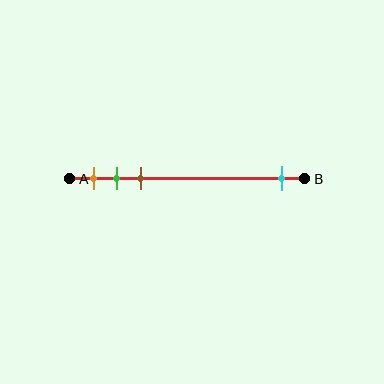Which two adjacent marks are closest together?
The green and brown marks are the closest adjacent pair.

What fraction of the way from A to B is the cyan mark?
The cyan mark is approximately 90% (0.9) of the way from A to B.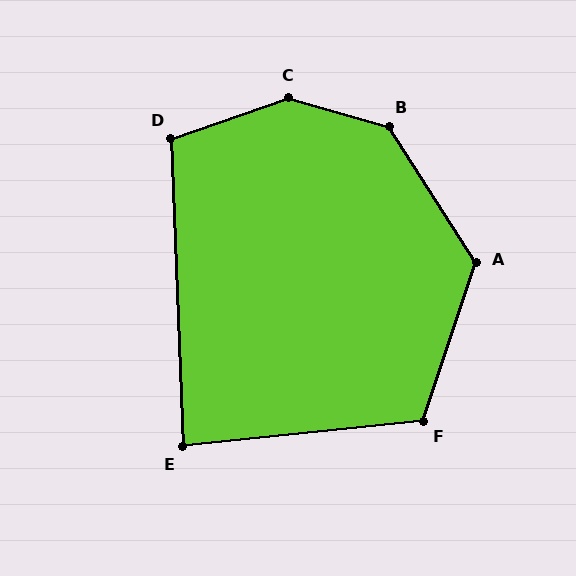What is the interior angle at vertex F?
Approximately 114 degrees (obtuse).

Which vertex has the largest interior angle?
C, at approximately 145 degrees.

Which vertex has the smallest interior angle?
E, at approximately 86 degrees.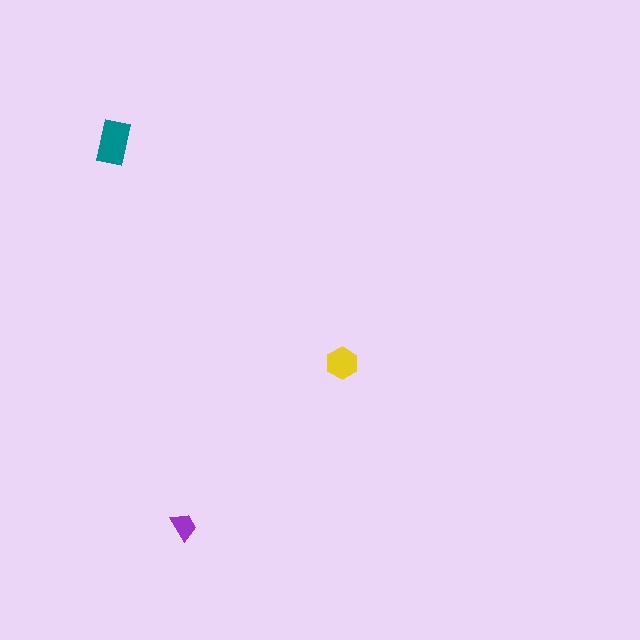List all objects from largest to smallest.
The teal rectangle, the yellow hexagon, the purple trapezoid.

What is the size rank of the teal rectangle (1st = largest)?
1st.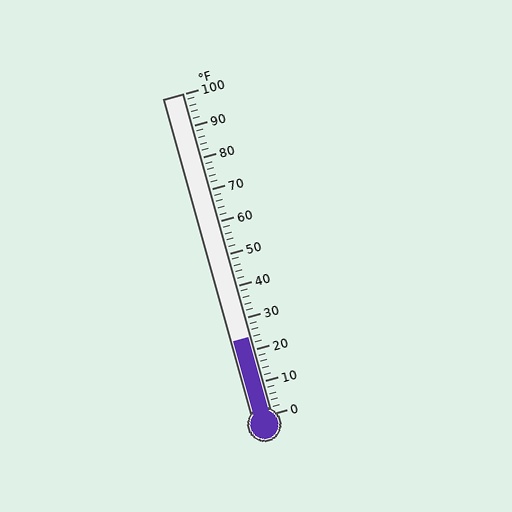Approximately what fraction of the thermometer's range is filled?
The thermometer is filled to approximately 25% of its range.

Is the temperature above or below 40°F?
The temperature is below 40°F.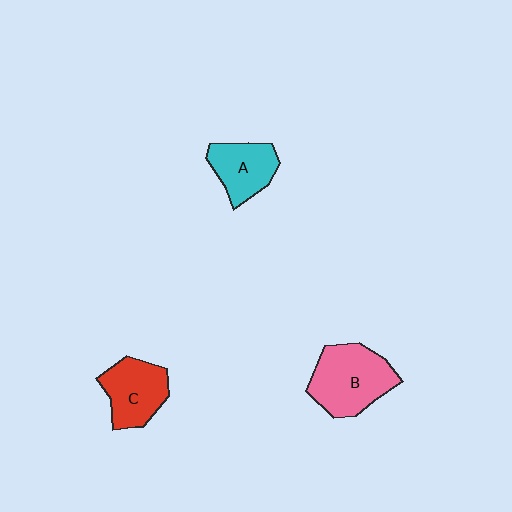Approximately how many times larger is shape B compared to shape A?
Approximately 1.5 times.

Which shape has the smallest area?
Shape A (cyan).